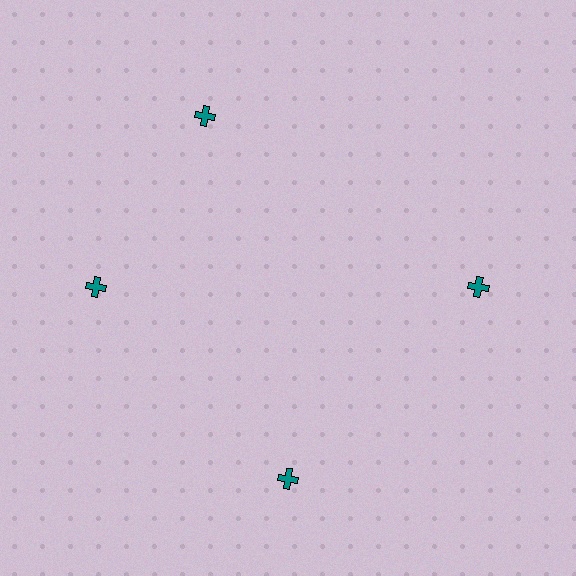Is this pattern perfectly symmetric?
No. The 4 teal crosses are arranged in a ring, but one element near the 12 o'clock position is rotated out of alignment along the ring, breaking the 4-fold rotational symmetry.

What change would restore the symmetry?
The symmetry would be restored by rotating it back into even spacing with its neighbors so that all 4 crosses sit at equal angles and equal distance from the center.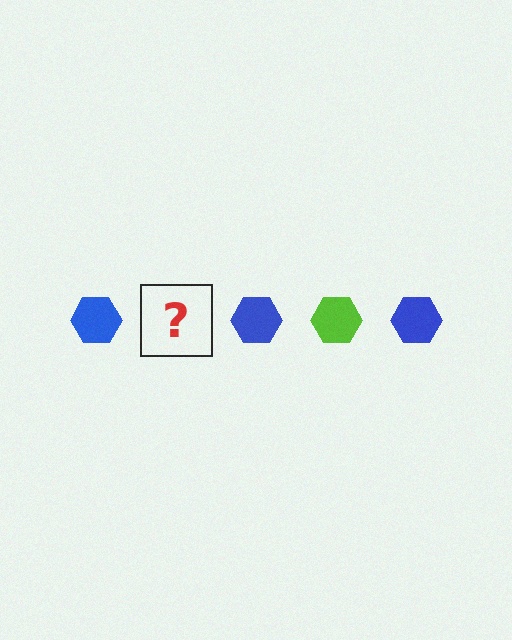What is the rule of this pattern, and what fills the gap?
The rule is that the pattern cycles through blue, lime hexagons. The gap should be filled with a lime hexagon.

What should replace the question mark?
The question mark should be replaced with a lime hexagon.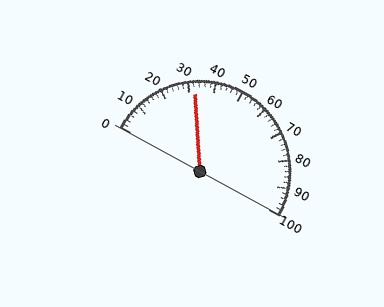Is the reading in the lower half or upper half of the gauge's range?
The reading is in the lower half of the range (0 to 100).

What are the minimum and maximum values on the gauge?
The gauge ranges from 0 to 100.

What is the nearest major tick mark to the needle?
The nearest major tick mark is 30.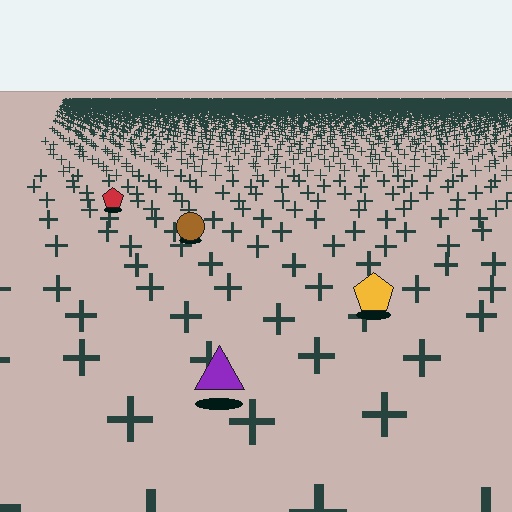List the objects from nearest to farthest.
From nearest to farthest: the purple triangle, the yellow pentagon, the brown circle, the red pentagon.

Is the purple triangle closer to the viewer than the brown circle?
Yes. The purple triangle is closer — you can tell from the texture gradient: the ground texture is coarser near it.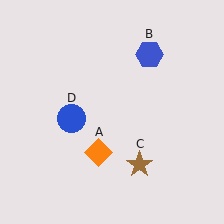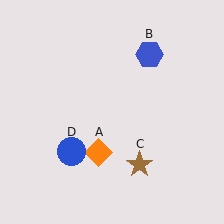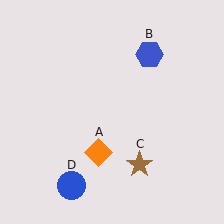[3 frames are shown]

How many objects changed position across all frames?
1 object changed position: blue circle (object D).